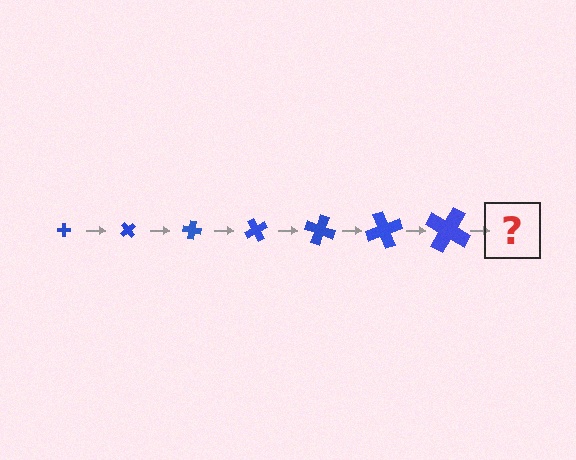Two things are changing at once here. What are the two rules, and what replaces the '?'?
The two rules are that the cross grows larger each step and it rotates 50 degrees each step. The '?' should be a cross, larger than the previous one and rotated 350 degrees from the start.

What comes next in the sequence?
The next element should be a cross, larger than the previous one and rotated 350 degrees from the start.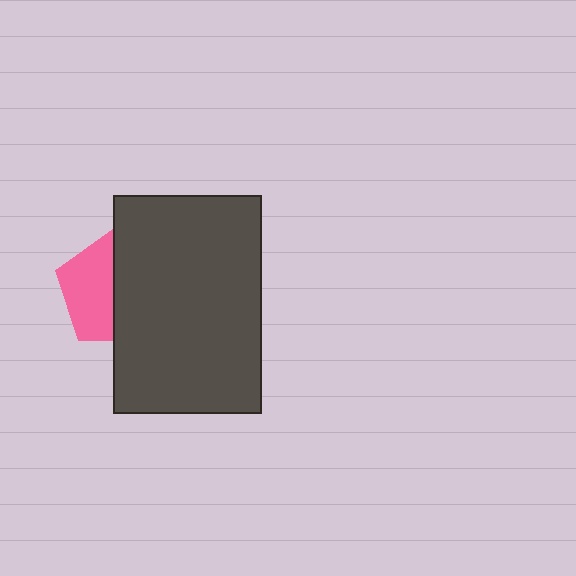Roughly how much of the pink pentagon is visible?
About half of it is visible (roughly 48%).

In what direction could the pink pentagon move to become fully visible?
The pink pentagon could move left. That would shift it out from behind the dark gray rectangle entirely.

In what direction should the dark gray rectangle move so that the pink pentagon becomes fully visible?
The dark gray rectangle should move right. That is the shortest direction to clear the overlap and leave the pink pentagon fully visible.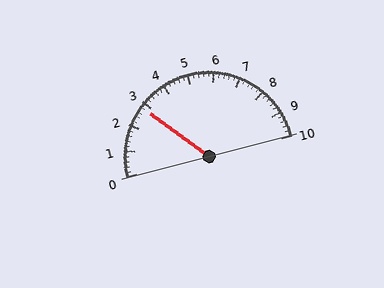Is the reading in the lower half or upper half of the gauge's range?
The reading is in the lower half of the range (0 to 10).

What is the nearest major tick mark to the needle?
The nearest major tick mark is 3.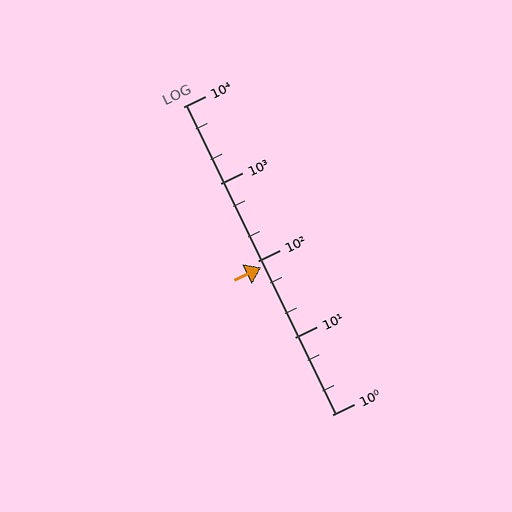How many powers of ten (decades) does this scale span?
The scale spans 4 decades, from 1 to 10000.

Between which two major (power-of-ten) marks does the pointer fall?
The pointer is between 10 and 100.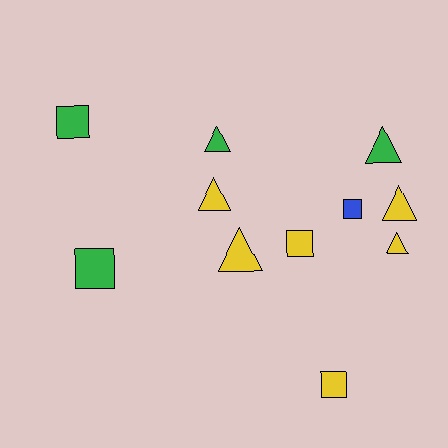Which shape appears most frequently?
Triangle, with 6 objects.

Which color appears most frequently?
Yellow, with 6 objects.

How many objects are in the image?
There are 11 objects.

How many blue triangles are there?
There are no blue triangles.